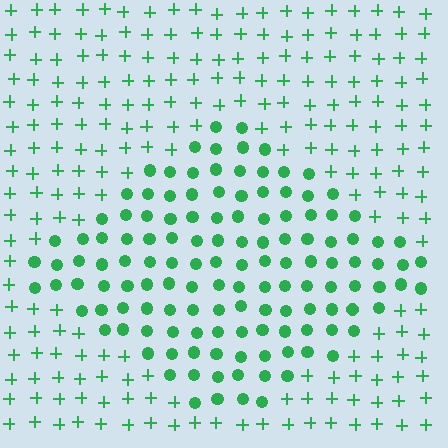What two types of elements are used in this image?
The image uses circles inside the diamond region and plus signs outside it.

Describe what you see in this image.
The image is filled with small green elements arranged in a uniform grid. A diamond-shaped region contains circles, while the surrounding area contains plus signs. The boundary is defined purely by the change in element shape.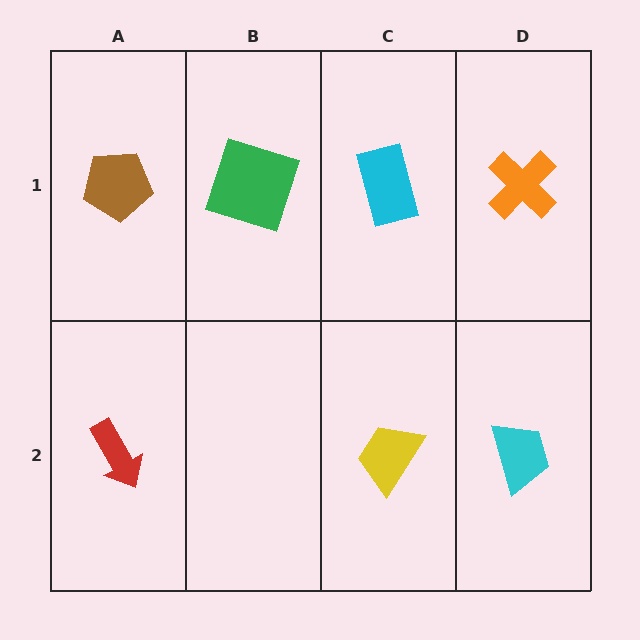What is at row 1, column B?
A green square.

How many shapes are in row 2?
3 shapes.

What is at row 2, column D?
A cyan trapezoid.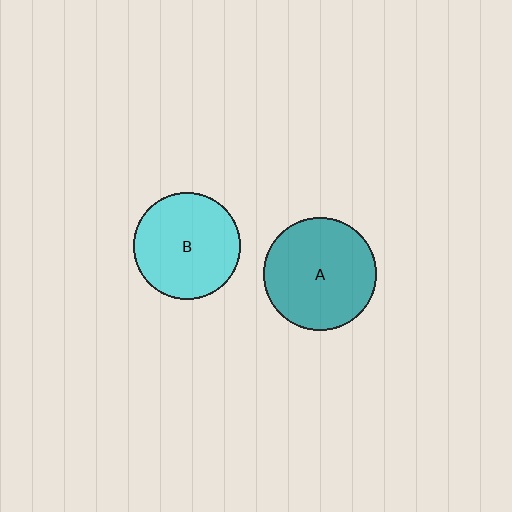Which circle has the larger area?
Circle A (teal).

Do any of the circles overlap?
No, none of the circles overlap.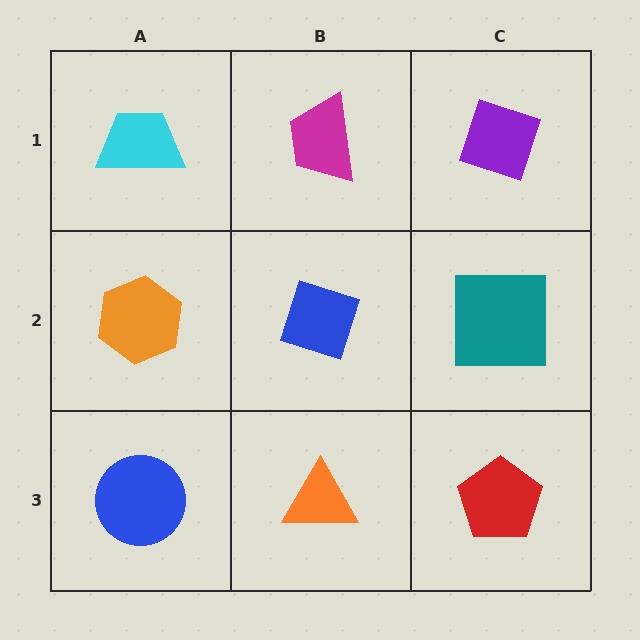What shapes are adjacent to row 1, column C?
A teal square (row 2, column C), a magenta trapezoid (row 1, column B).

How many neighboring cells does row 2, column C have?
3.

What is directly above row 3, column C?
A teal square.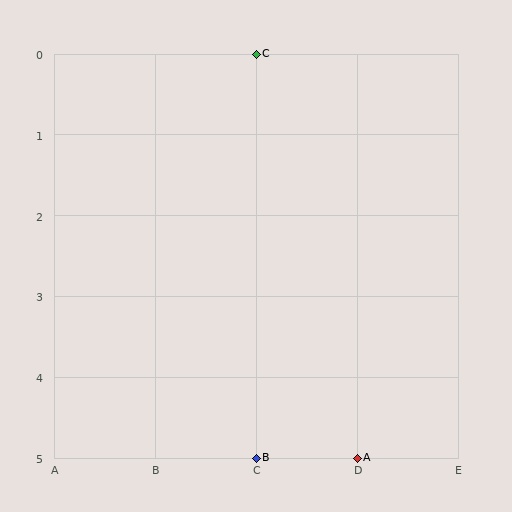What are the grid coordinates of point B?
Point B is at grid coordinates (C, 5).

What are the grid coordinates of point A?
Point A is at grid coordinates (D, 5).